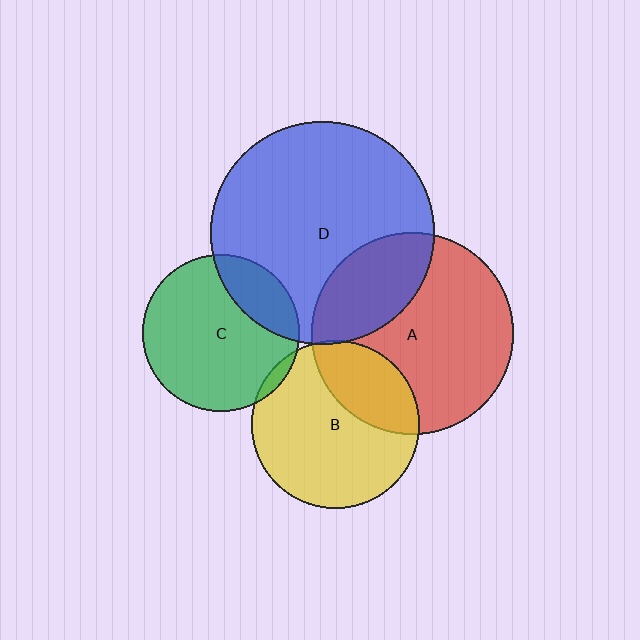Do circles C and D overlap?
Yes.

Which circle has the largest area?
Circle D (blue).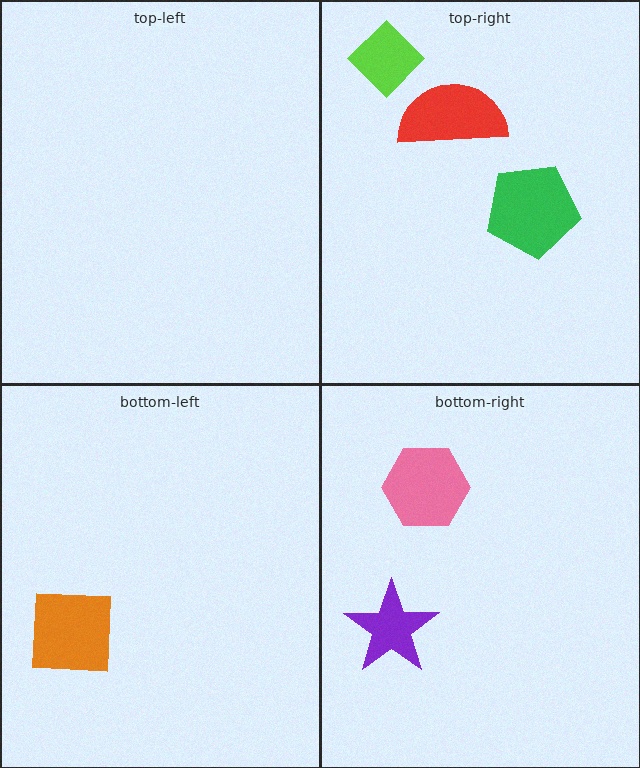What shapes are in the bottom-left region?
The orange square.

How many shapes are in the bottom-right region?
2.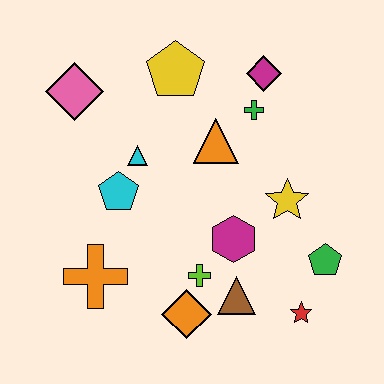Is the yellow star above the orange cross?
Yes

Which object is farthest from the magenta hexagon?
The pink diamond is farthest from the magenta hexagon.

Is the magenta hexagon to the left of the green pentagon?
Yes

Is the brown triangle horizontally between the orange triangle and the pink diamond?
No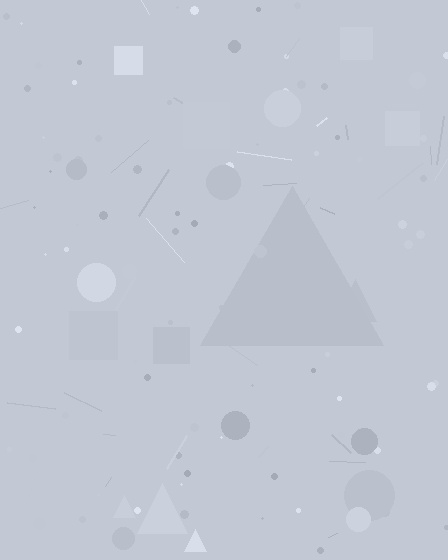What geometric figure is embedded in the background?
A triangle is embedded in the background.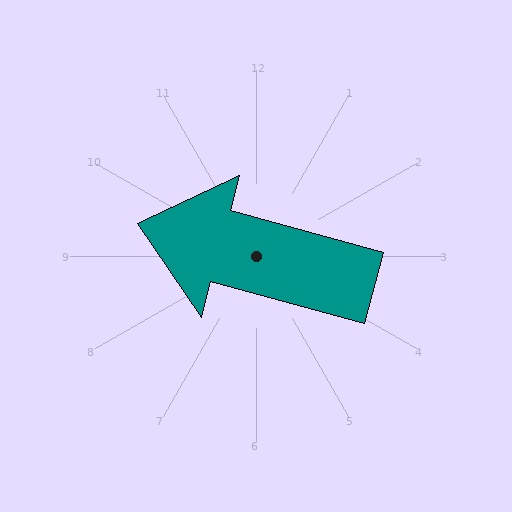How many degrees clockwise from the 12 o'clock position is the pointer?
Approximately 285 degrees.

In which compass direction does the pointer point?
West.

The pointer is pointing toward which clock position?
Roughly 10 o'clock.